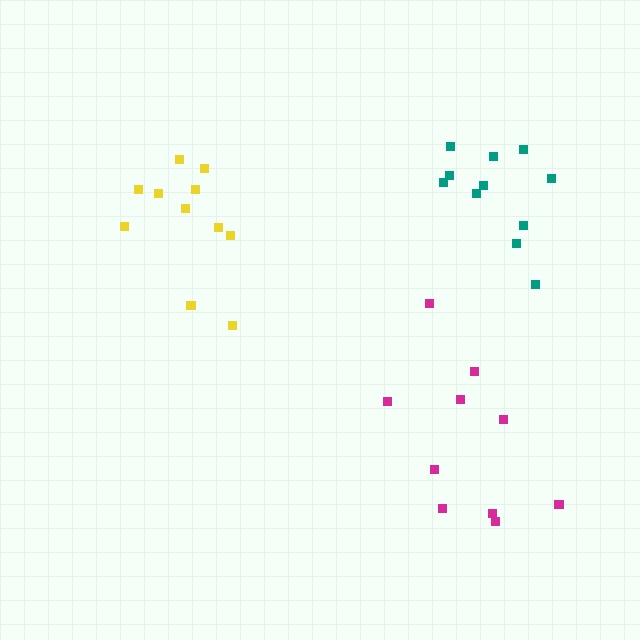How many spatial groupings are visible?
There are 3 spatial groupings.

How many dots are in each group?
Group 1: 11 dots, Group 2: 10 dots, Group 3: 11 dots (32 total).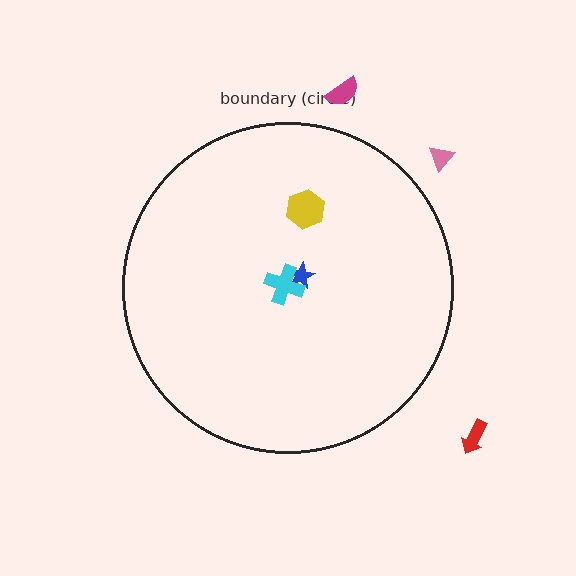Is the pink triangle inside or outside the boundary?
Outside.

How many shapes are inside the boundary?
3 inside, 3 outside.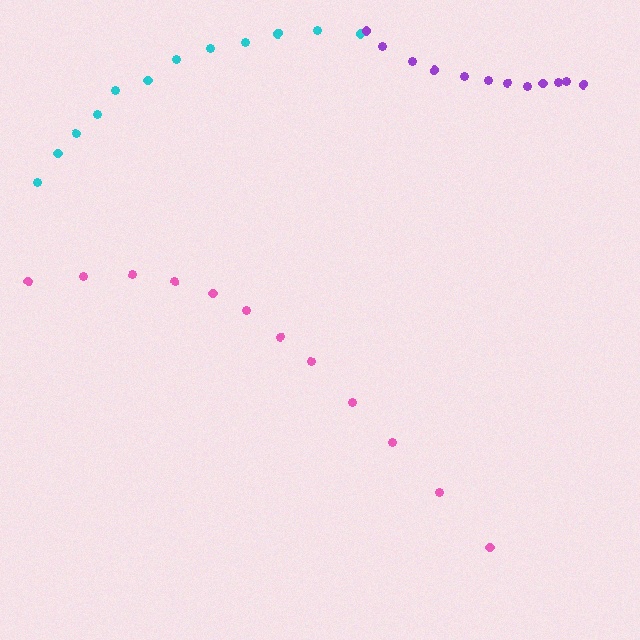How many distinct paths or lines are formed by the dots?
There are 3 distinct paths.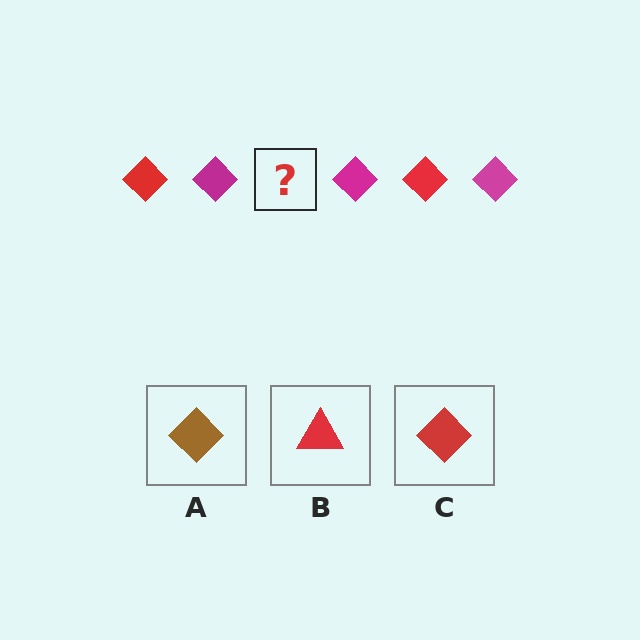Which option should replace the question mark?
Option C.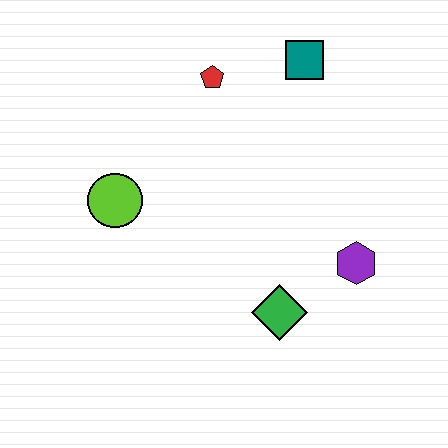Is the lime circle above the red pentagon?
No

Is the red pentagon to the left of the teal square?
Yes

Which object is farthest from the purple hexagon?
The lime circle is farthest from the purple hexagon.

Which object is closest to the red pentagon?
The teal square is closest to the red pentagon.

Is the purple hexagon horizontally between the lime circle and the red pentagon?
No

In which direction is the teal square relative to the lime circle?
The teal square is to the right of the lime circle.